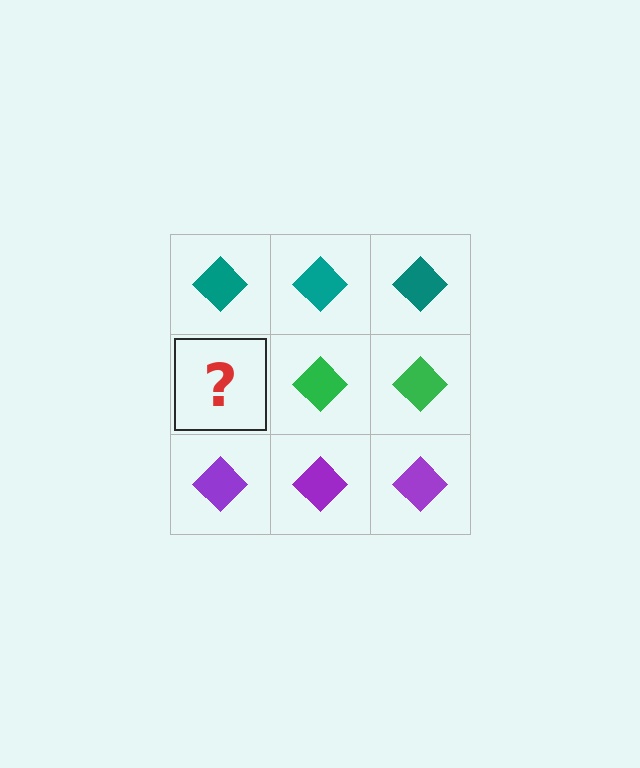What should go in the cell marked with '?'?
The missing cell should contain a green diamond.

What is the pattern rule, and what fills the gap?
The rule is that each row has a consistent color. The gap should be filled with a green diamond.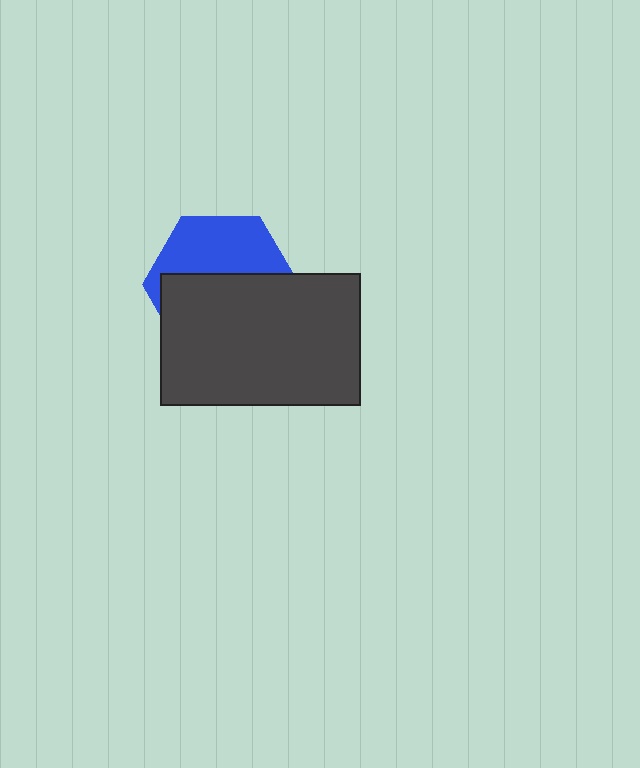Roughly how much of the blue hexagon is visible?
A small part of it is visible (roughly 42%).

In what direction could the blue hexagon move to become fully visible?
The blue hexagon could move up. That would shift it out from behind the dark gray rectangle entirely.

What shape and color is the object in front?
The object in front is a dark gray rectangle.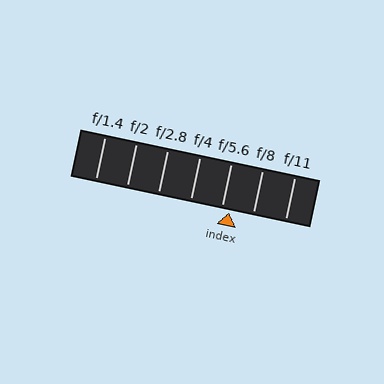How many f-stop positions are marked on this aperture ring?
There are 7 f-stop positions marked.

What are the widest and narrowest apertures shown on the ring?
The widest aperture shown is f/1.4 and the narrowest is f/11.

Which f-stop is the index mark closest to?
The index mark is closest to f/5.6.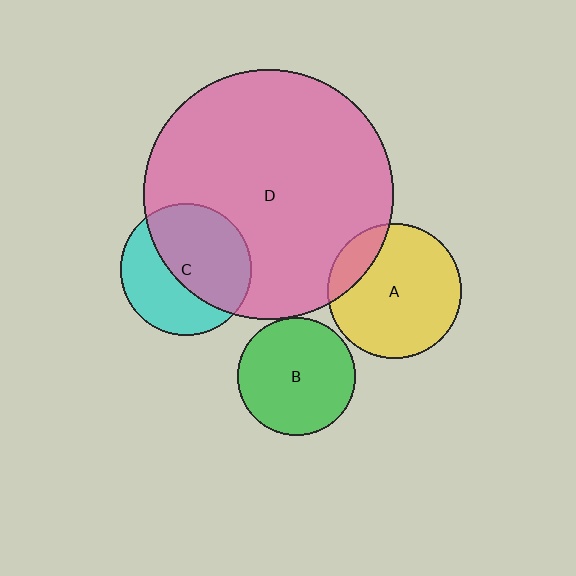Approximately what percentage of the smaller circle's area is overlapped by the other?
Approximately 5%.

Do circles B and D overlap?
Yes.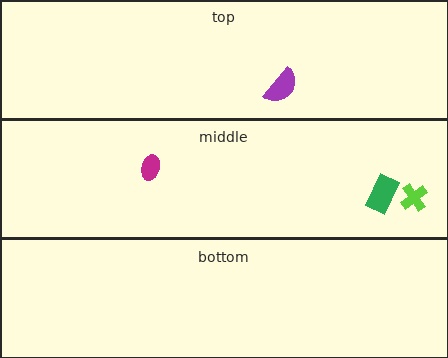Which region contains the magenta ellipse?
The middle region.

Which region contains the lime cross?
The middle region.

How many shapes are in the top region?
1.